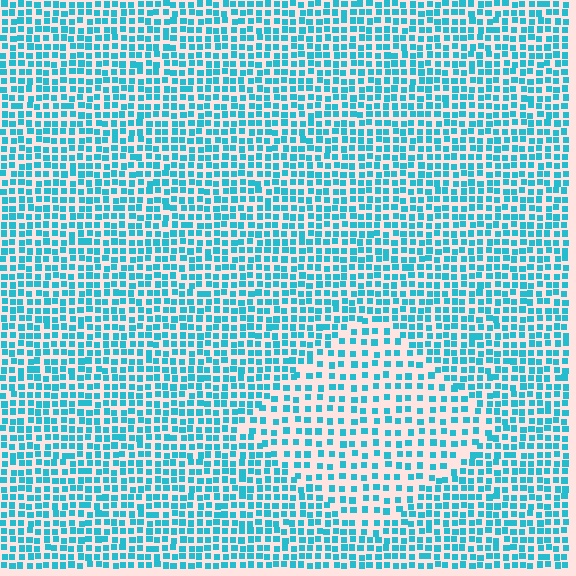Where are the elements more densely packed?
The elements are more densely packed outside the diamond boundary.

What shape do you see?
I see a diamond.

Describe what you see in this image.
The image contains small cyan elements arranged at two different densities. A diamond-shaped region is visible where the elements are less densely packed than the surrounding area.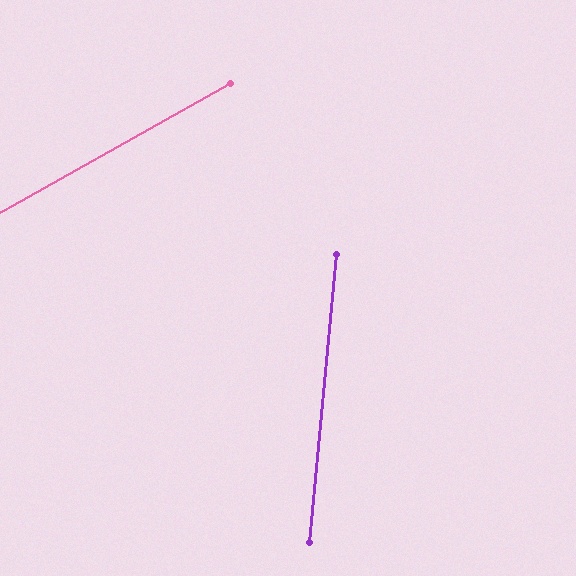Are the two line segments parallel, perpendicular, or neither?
Neither parallel nor perpendicular — they differ by about 56°.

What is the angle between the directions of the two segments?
Approximately 56 degrees.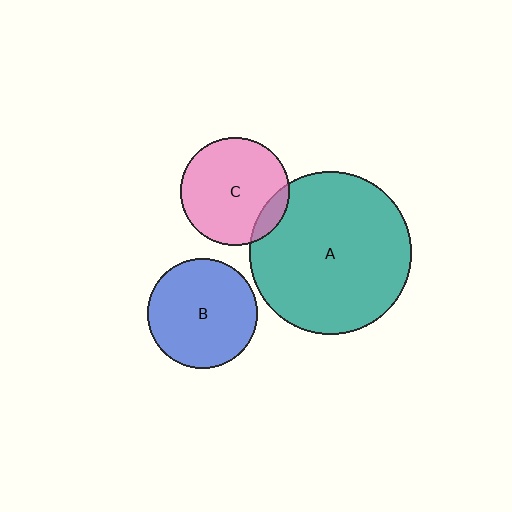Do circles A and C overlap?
Yes.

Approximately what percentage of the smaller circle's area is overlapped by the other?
Approximately 10%.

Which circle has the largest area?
Circle A (teal).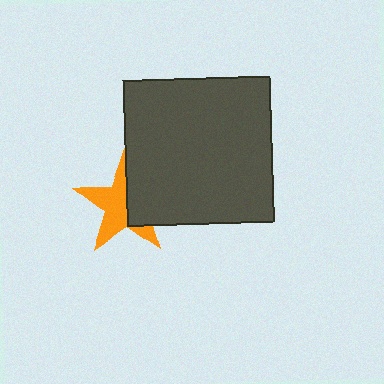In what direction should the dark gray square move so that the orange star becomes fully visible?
The dark gray square should move right. That is the shortest direction to clear the overlap and leave the orange star fully visible.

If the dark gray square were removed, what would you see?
You would see the complete orange star.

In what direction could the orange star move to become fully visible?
The orange star could move left. That would shift it out from behind the dark gray square entirely.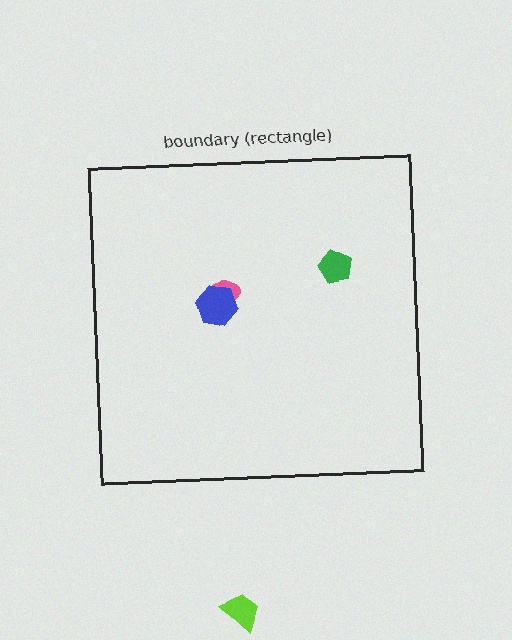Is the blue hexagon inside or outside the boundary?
Inside.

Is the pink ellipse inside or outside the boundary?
Inside.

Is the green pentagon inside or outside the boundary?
Inside.